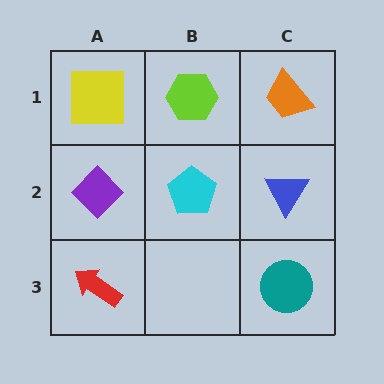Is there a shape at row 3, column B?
No, that cell is empty.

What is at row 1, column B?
A lime hexagon.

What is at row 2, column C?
A blue triangle.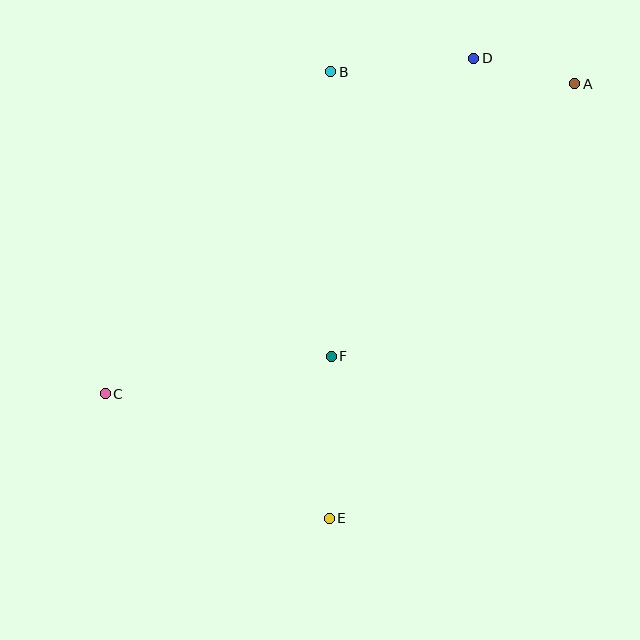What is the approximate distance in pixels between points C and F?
The distance between C and F is approximately 229 pixels.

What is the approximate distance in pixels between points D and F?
The distance between D and F is approximately 330 pixels.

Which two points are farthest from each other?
Points A and C are farthest from each other.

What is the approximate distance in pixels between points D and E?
The distance between D and E is approximately 482 pixels.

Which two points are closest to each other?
Points A and D are closest to each other.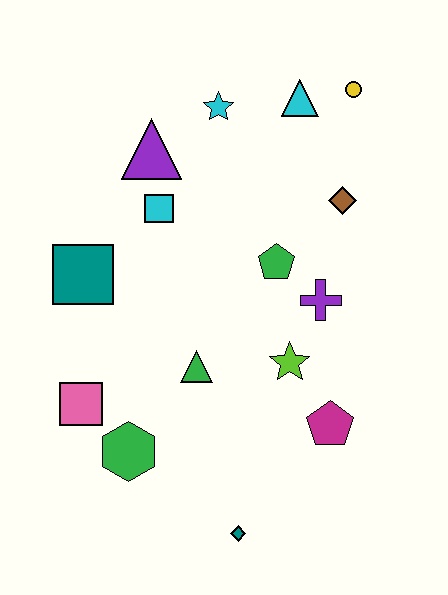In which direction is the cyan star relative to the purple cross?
The cyan star is above the purple cross.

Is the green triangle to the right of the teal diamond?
No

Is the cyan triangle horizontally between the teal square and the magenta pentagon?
Yes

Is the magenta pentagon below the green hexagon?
No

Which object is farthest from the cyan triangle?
The teal diamond is farthest from the cyan triangle.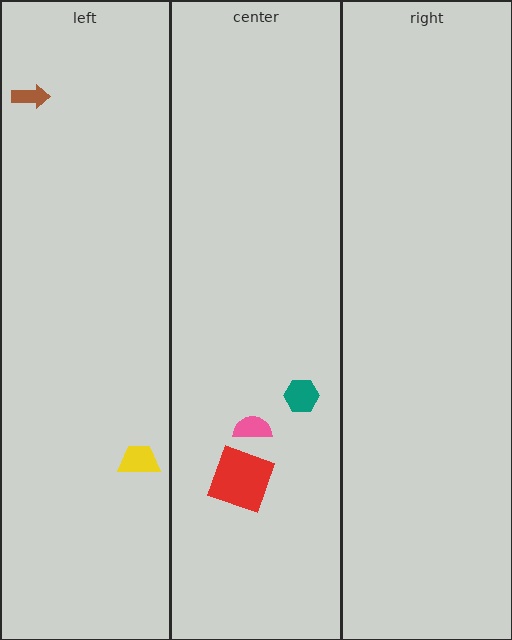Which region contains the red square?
The center region.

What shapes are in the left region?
The yellow trapezoid, the brown arrow.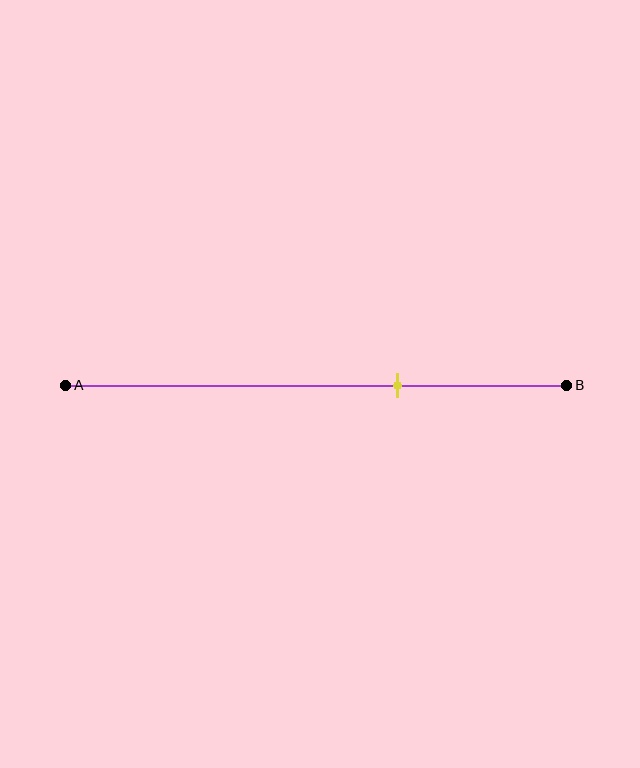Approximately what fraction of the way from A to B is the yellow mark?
The yellow mark is approximately 65% of the way from A to B.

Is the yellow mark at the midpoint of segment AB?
No, the mark is at about 65% from A, not at the 50% midpoint.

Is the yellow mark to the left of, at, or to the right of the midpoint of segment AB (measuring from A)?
The yellow mark is to the right of the midpoint of segment AB.